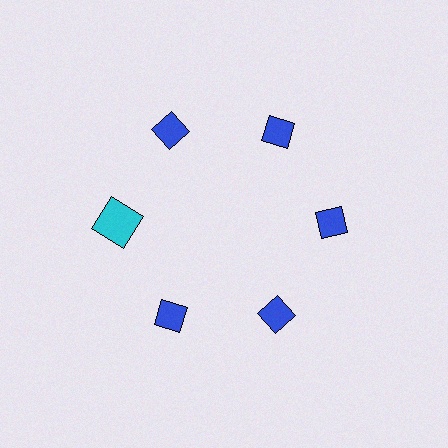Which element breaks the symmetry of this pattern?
The cyan square at roughly the 9 o'clock position breaks the symmetry. All other shapes are blue diamonds.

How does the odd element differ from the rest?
It differs in both color (cyan instead of blue) and shape (square instead of diamond).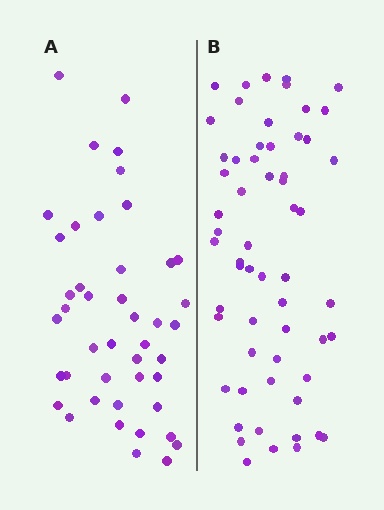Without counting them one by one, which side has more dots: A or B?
Region B (the right region) has more dots.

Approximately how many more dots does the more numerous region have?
Region B has approximately 15 more dots than region A.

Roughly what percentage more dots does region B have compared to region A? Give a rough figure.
About 35% more.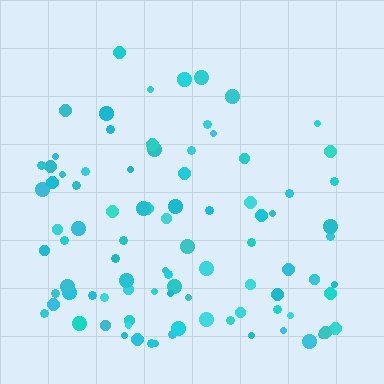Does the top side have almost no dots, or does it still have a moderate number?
Still a moderate number, just noticeably fewer than the bottom.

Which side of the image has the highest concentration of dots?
The bottom.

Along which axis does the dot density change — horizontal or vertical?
Vertical.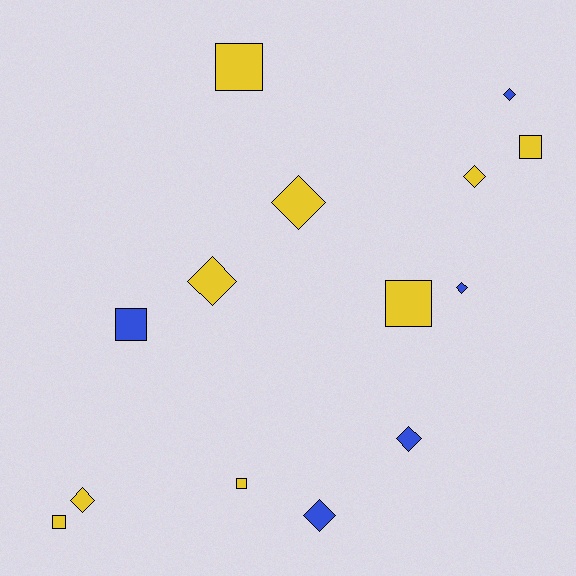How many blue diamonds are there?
There are 4 blue diamonds.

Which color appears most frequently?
Yellow, with 9 objects.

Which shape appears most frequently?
Diamond, with 8 objects.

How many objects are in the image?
There are 14 objects.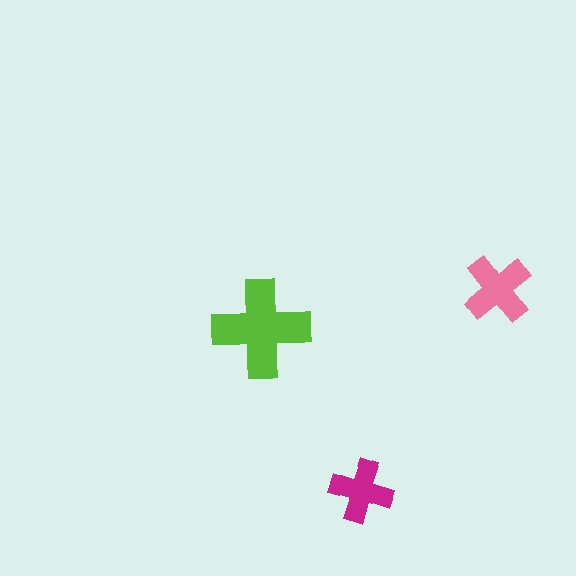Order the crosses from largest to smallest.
the lime one, the pink one, the magenta one.